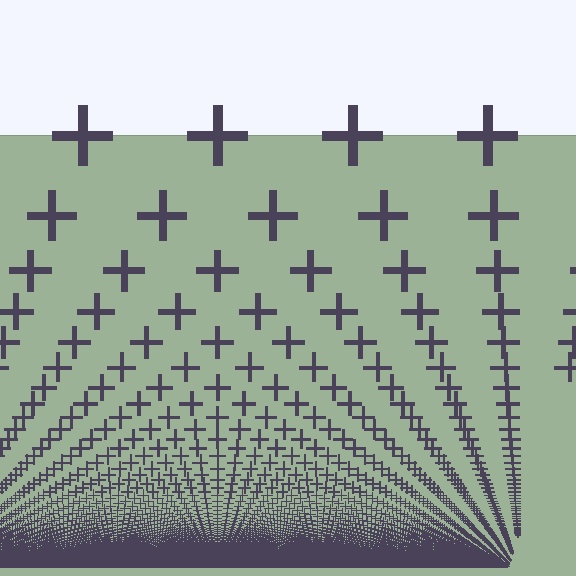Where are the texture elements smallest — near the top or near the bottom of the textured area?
Near the bottom.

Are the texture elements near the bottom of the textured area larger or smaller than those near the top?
Smaller. The gradient is inverted — elements near the bottom are smaller and denser.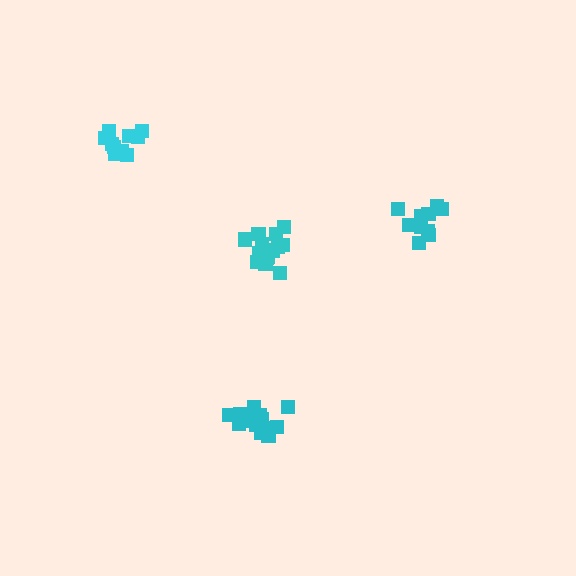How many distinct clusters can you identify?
There are 4 distinct clusters.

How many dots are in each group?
Group 1: 10 dots, Group 2: 15 dots, Group 3: 11 dots, Group 4: 14 dots (50 total).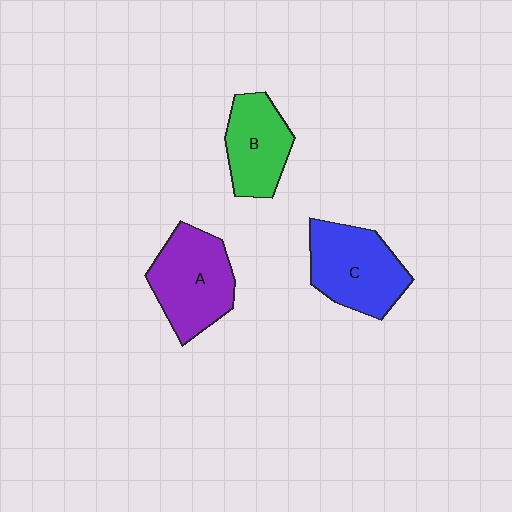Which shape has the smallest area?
Shape B (green).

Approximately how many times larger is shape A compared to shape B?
Approximately 1.3 times.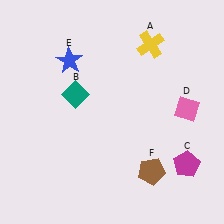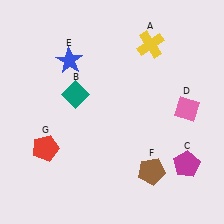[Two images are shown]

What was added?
A red pentagon (G) was added in Image 2.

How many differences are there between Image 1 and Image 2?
There is 1 difference between the two images.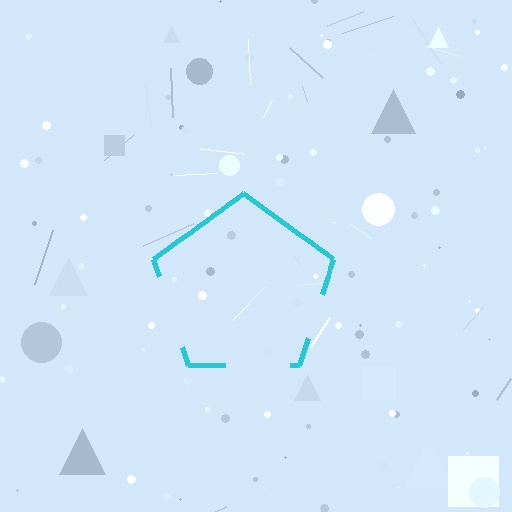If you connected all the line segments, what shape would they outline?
They would outline a pentagon.